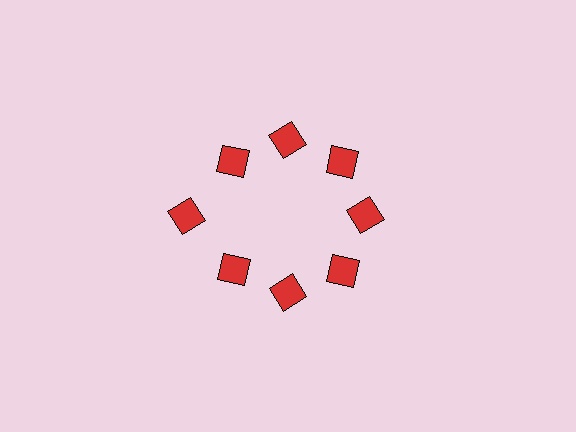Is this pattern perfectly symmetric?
No. The 8 red diamonds are arranged in a ring, but one element near the 9 o'clock position is pushed outward from the center, breaking the 8-fold rotational symmetry.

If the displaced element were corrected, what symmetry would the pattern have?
It would have 8-fold rotational symmetry — the pattern would map onto itself every 45 degrees.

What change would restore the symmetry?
The symmetry would be restored by moving it inward, back onto the ring so that all 8 diamonds sit at equal angles and equal distance from the center.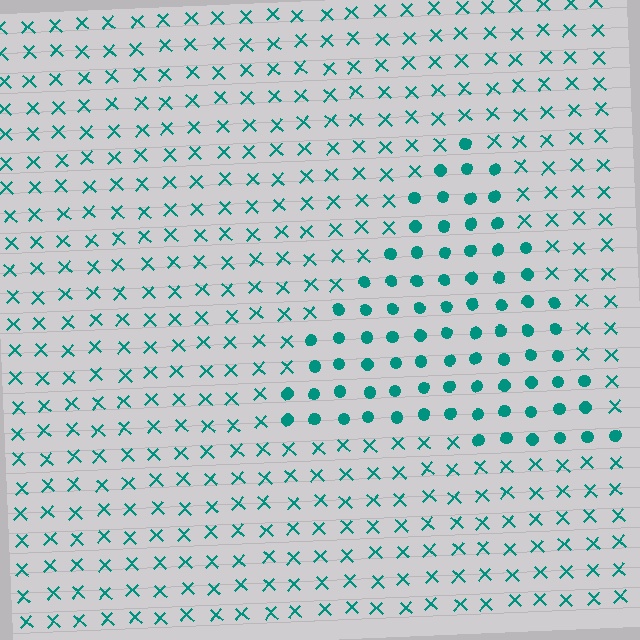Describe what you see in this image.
The image is filled with small teal elements arranged in a uniform grid. A triangle-shaped region contains circles, while the surrounding area contains X marks. The boundary is defined purely by the change in element shape.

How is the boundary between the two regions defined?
The boundary is defined by a change in element shape: circles inside vs. X marks outside. All elements share the same color and spacing.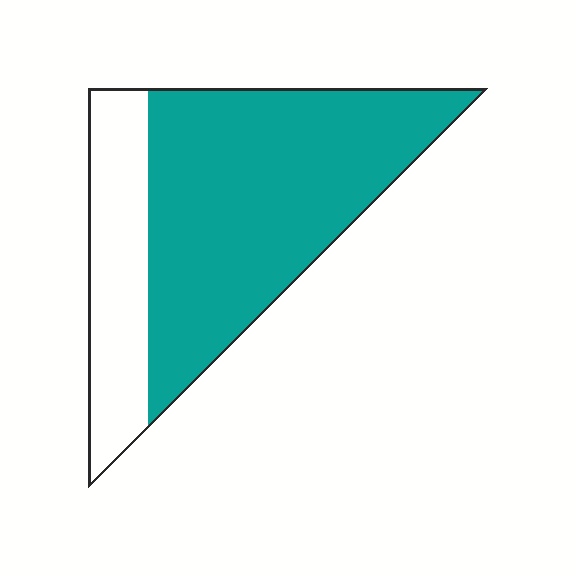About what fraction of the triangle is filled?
About three quarters (3/4).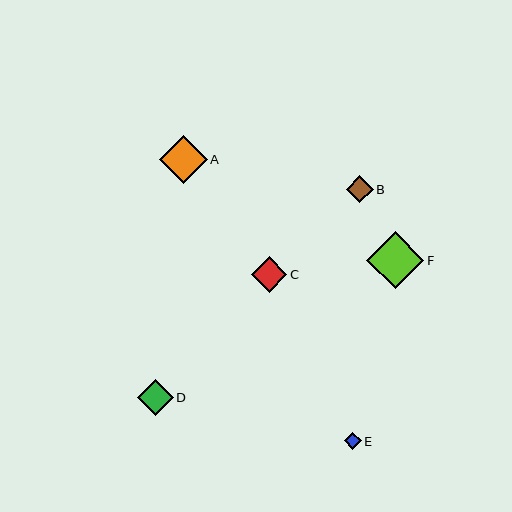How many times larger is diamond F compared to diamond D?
Diamond F is approximately 1.6 times the size of diamond D.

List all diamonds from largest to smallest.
From largest to smallest: F, A, C, D, B, E.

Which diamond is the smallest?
Diamond E is the smallest with a size of approximately 17 pixels.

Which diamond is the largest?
Diamond F is the largest with a size of approximately 57 pixels.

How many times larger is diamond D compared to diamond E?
Diamond D is approximately 2.1 times the size of diamond E.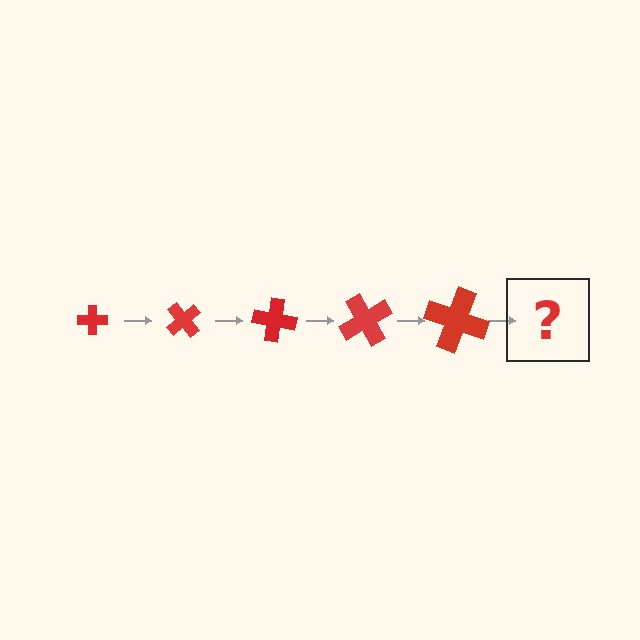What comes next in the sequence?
The next element should be a cross, larger than the previous one and rotated 250 degrees from the start.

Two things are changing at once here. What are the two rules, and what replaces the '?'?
The two rules are that the cross grows larger each step and it rotates 50 degrees each step. The '?' should be a cross, larger than the previous one and rotated 250 degrees from the start.